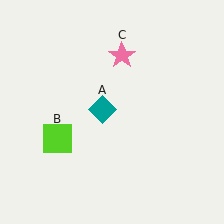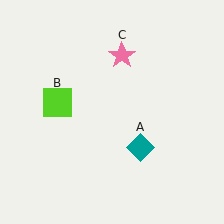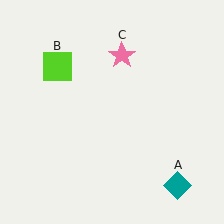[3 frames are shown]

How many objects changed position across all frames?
2 objects changed position: teal diamond (object A), lime square (object B).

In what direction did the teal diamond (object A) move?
The teal diamond (object A) moved down and to the right.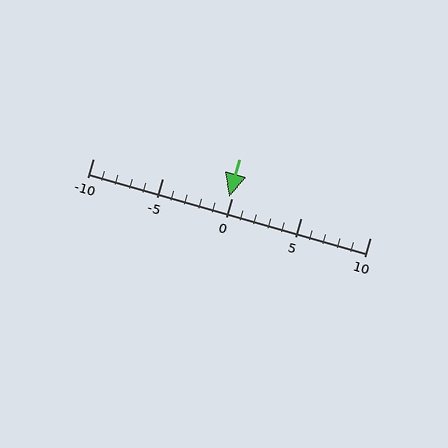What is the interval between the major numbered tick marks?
The major tick marks are spaced 5 units apart.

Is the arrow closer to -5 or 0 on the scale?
The arrow is closer to 0.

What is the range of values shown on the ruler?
The ruler shows values from -10 to 10.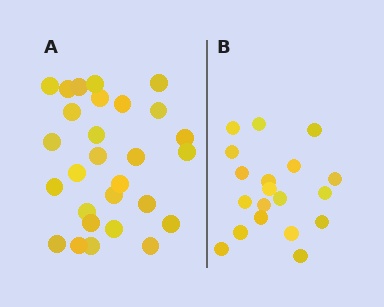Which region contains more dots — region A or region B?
Region A (the left region) has more dots.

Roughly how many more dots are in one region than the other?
Region A has roughly 8 or so more dots than region B.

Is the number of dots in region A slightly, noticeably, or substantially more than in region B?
Region A has substantially more. The ratio is roughly 1.5 to 1.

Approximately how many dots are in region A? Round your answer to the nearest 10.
About 30 dots. (The exact count is 28, which rounds to 30.)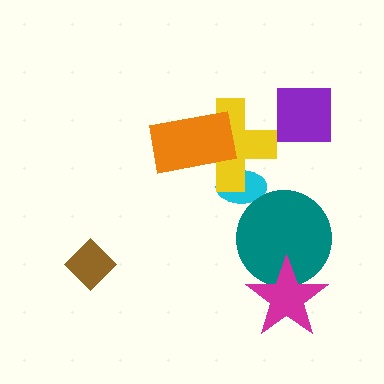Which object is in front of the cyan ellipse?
The yellow cross is in front of the cyan ellipse.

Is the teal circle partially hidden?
Yes, it is partially covered by another shape.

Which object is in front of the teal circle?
The magenta star is in front of the teal circle.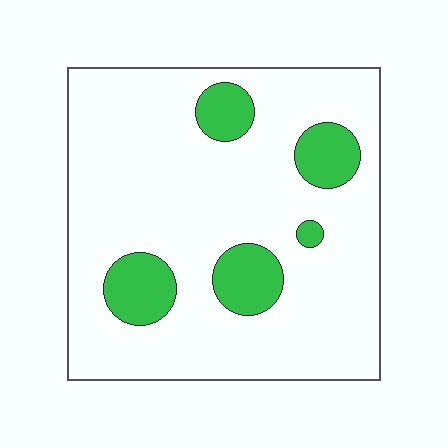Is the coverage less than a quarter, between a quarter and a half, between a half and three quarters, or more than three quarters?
Less than a quarter.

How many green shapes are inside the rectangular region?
5.